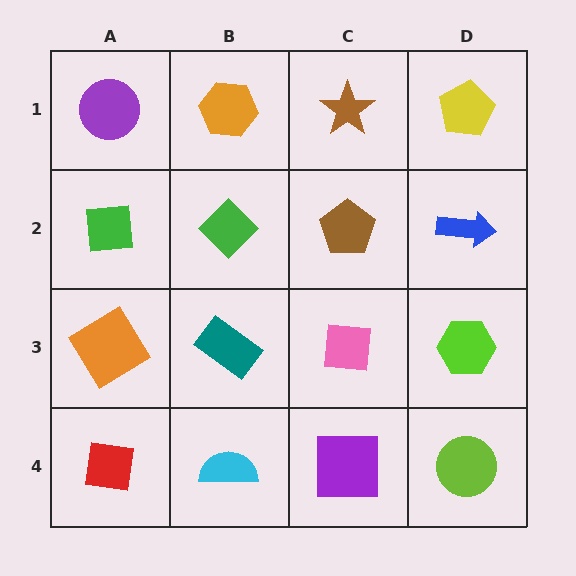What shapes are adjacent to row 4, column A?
An orange diamond (row 3, column A), a cyan semicircle (row 4, column B).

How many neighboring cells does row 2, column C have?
4.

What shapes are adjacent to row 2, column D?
A yellow pentagon (row 1, column D), a lime hexagon (row 3, column D), a brown pentagon (row 2, column C).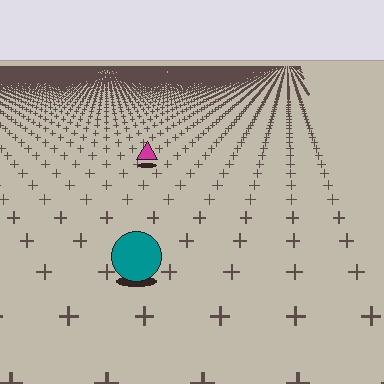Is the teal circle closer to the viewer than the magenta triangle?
Yes. The teal circle is closer — you can tell from the texture gradient: the ground texture is coarser near it.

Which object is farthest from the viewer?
The magenta triangle is farthest from the viewer. It appears smaller and the ground texture around it is denser.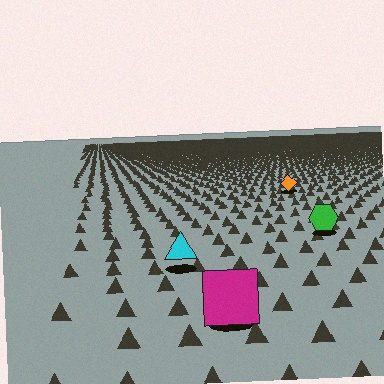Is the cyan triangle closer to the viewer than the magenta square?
No. The magenta square is closer — you can tell from the texture gradient: the ground texture is coarser near it.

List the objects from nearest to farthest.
From nearest to farthest: the magenta square, the cyan triangle, the green hexagon, the orange diamond.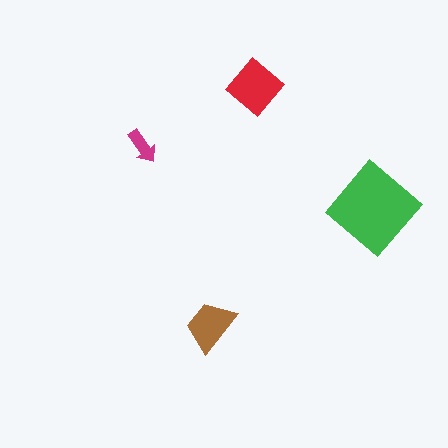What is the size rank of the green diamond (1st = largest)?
1st.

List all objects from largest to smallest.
The green diamond, the red diamond, the brown trapezoid, the magenta arrow.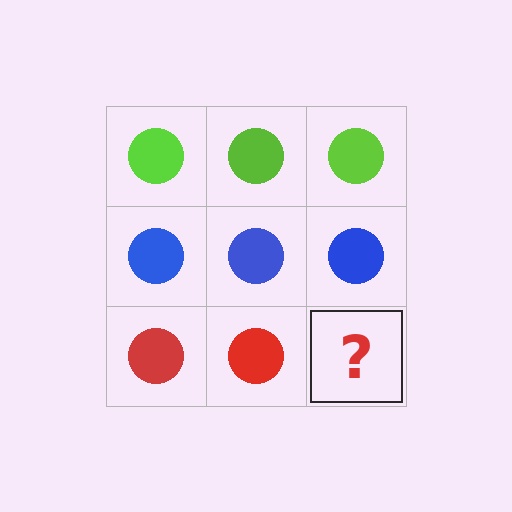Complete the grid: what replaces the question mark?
The question mark should be replaced with a red circle.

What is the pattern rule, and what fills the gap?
The rule is that each row has a consistent color. The gap should be filled with a red circle.